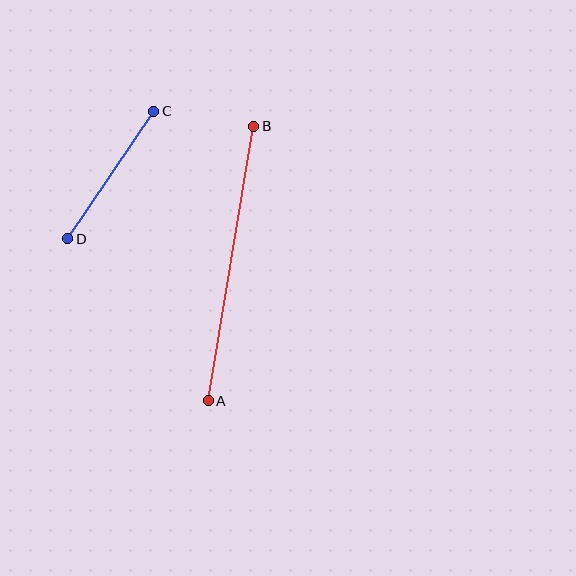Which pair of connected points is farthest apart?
Points A and B are farthest apart.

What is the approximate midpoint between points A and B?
The midpoint is at approximately (231, 264) pixels.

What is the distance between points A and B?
The distance is approximately 278 pixels.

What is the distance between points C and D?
The distance is approximately 154 pixels.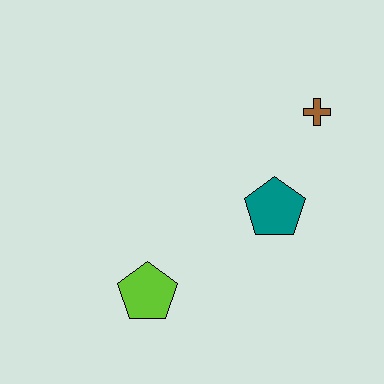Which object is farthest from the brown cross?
The lime pentagon is farthest from the brown cross.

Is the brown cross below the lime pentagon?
No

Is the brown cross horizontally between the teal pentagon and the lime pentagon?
No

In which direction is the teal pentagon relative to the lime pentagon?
The teal pentagon is to the right of the lime pentagon.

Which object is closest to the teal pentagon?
The brown cross is closest to the teal pentagon.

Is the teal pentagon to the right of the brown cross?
No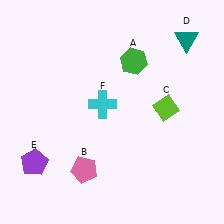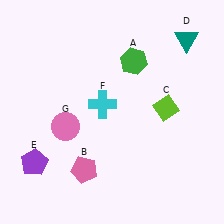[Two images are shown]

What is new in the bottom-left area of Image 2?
A pink circle (G) was added in the bottom-left area of Image 2.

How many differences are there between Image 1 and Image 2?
There is 1 difference between the two images.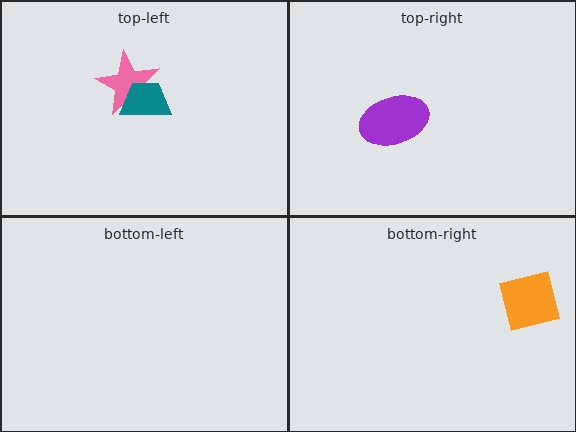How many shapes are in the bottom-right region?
1.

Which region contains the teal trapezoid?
The top-left region.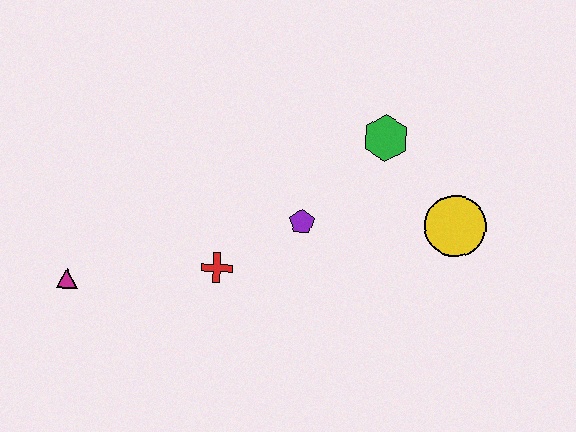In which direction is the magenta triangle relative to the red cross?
The magenta triangle is to the left of the red cross.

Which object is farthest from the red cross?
The yellow circle is farthest from the red cross.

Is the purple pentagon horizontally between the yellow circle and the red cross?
Yes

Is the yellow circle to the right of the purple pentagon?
Yes